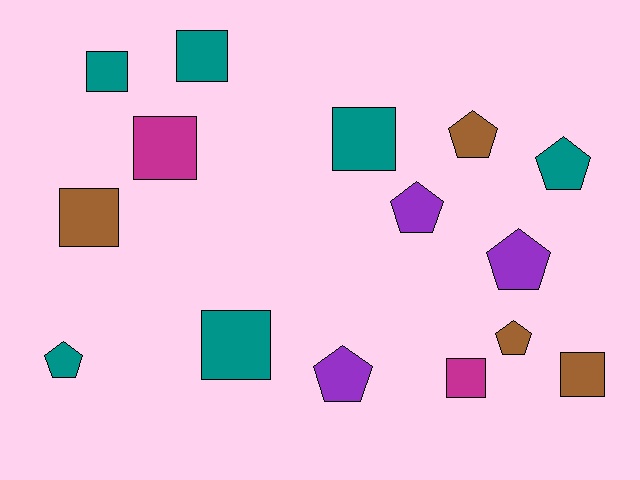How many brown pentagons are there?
There are 2 brown pentagons.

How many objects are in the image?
There are 15 objects.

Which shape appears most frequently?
Square, with 8 objects.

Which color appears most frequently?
Teal, with 6 objects.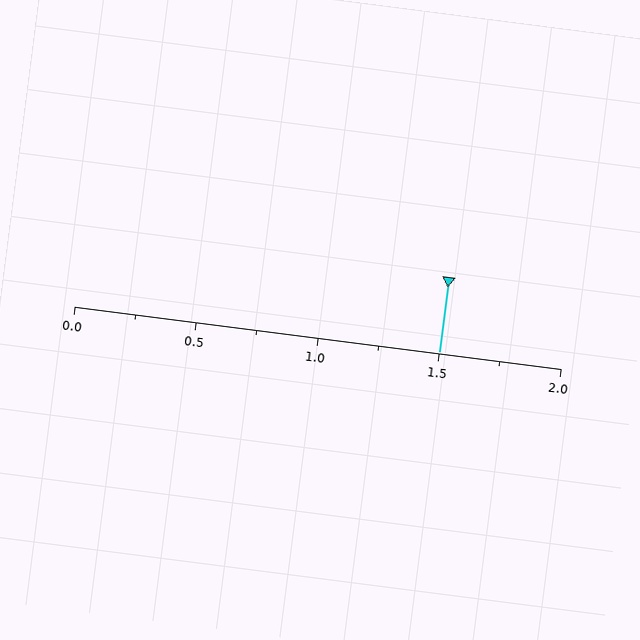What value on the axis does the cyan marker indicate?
The marker indicates approximately 1.5.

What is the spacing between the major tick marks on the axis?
The major ticks are spaced 0.5 apart.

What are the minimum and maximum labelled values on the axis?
The axis runs from 0.0 to 2.0.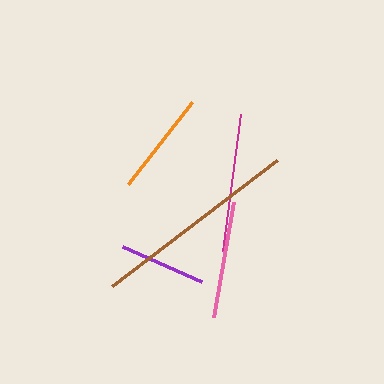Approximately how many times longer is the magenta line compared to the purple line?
The magenta line is approximately 1.6 times the length of the purple line.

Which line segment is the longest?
The brown line is the longest at approximately 207 pixels.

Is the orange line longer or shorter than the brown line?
The brown line is longer than the orange line.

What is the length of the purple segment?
The purple segment is approximately 87 pixels long.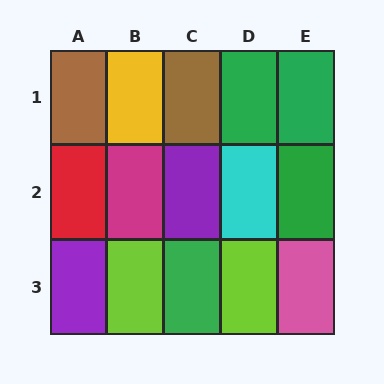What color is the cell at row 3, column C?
Green.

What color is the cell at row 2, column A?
Red.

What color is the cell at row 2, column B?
Magenta.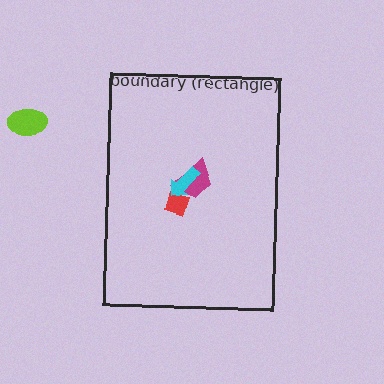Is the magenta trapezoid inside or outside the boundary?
Inside.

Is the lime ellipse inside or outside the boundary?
Outside.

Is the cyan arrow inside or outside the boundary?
Inside.